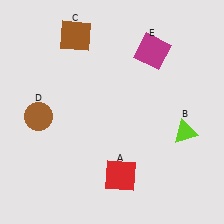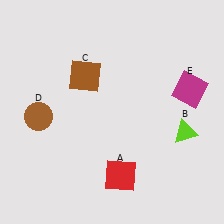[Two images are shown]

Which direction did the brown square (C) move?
The brown square (C) moved down.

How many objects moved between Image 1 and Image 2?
2 objects moved between the two images.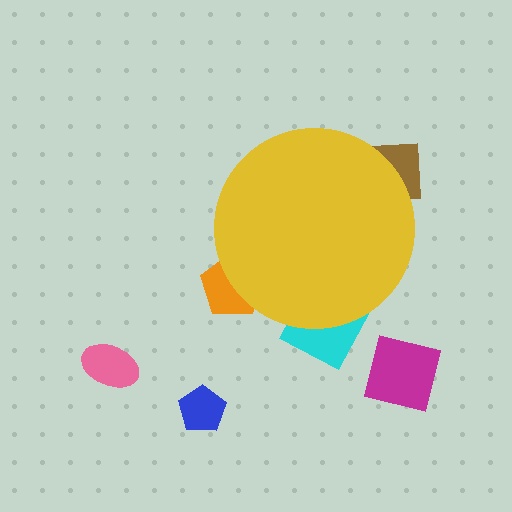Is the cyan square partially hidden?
Yes, the cyan square is partially hidden behind the yellow circle.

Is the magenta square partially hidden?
No, the magenta square is fully visible.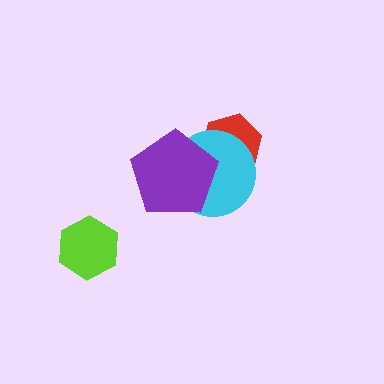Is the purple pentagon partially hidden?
No, no other shape covers it.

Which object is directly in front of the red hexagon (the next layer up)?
The cyan circle is directly in front of the red hexagon.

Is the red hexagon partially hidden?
Yes, it is partially covered by another shape.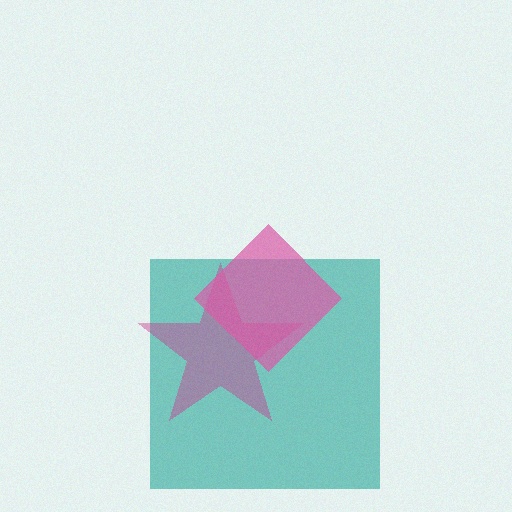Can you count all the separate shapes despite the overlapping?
Yes, there are 3 separate shapes.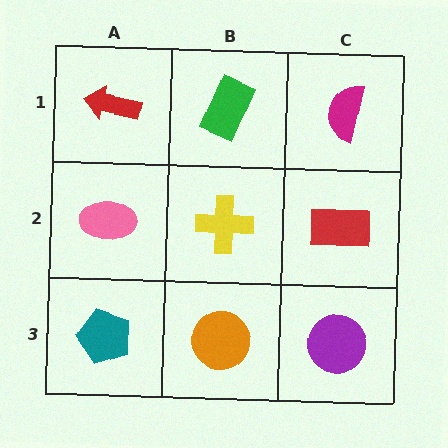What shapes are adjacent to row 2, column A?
A red arrow (row 1, column A), a teal pentagon (row 3, column A), a yellow cross (row 2, column B).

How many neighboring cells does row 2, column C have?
3.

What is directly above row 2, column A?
A red arrow.